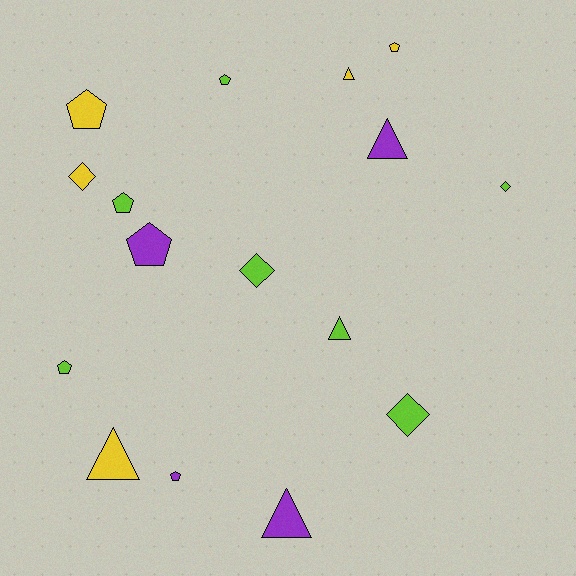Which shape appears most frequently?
Pentagon, with 7 objects.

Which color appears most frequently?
Lime, with 7 objects.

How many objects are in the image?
There are 16 objects.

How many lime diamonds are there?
There are 3 lime diamonds.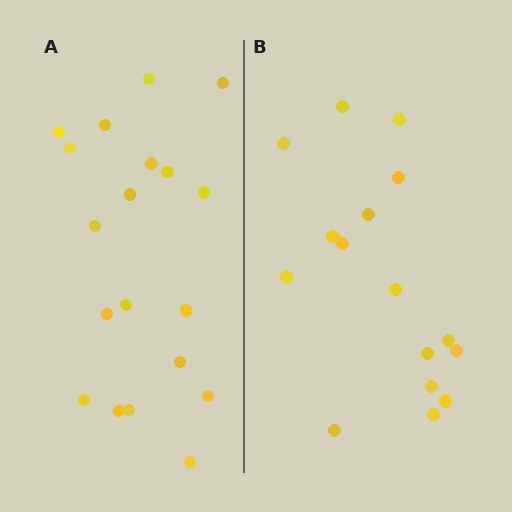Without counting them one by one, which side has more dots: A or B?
Region A (the left region) has more dots.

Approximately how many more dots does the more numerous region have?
Region A has just a few more — roughly 2 or 3 more dots than region B.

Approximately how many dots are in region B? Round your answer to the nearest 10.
About 20 dots. (The exact count is 16, which rounds to 20.)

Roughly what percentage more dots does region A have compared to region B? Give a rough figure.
About 20% more.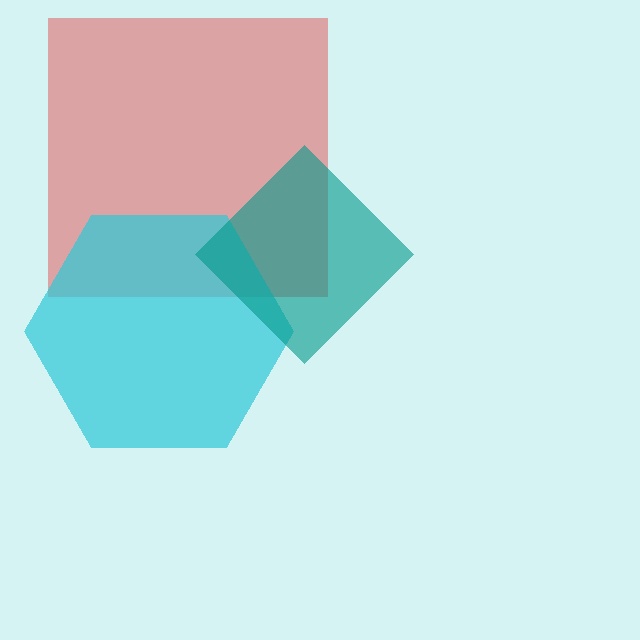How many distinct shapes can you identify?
There are 3 distinct shapes: a red square, a cyan hexagon, a teal diamond.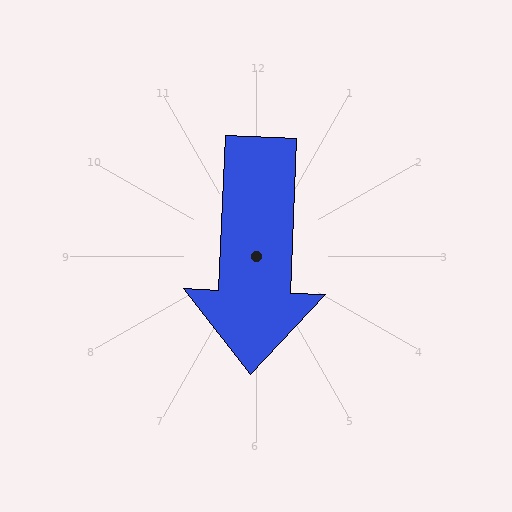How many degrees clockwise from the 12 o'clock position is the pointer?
Approximately 182 degrees.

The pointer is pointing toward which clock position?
Roughly 6 o'clock.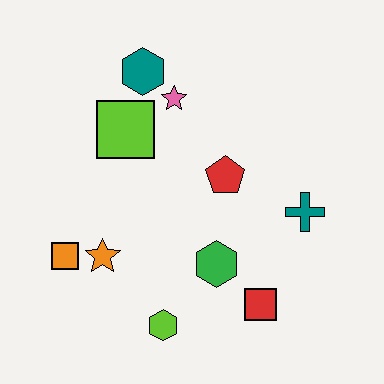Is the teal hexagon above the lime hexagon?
Yes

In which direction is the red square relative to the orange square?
The red square is to the right of the orange square.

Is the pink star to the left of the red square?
Yes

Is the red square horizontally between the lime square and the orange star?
No